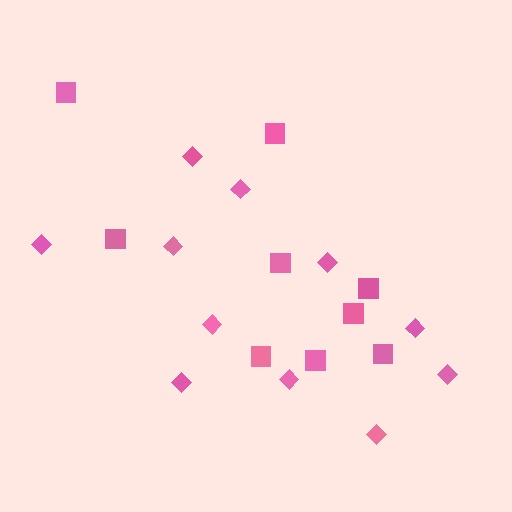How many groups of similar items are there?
There are 2 groups: one group of diamonds (11) and one group of squares (9).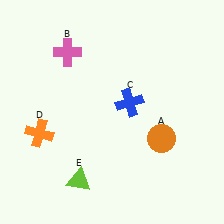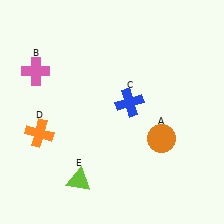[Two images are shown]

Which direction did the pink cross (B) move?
The pink cross (B) moved left.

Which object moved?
The pink cross (B) moved left.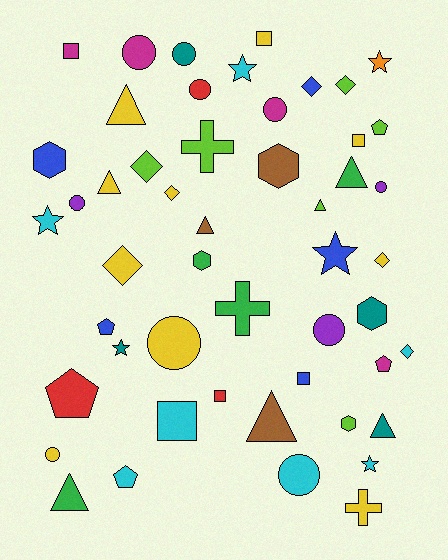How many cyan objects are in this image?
There are 7 cyan objects.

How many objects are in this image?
There are 50 objects.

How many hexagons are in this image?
There are 5 hexagons.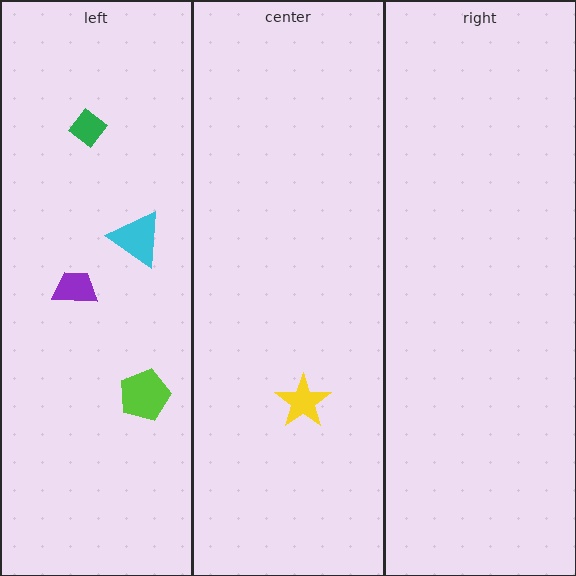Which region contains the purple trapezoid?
The left region.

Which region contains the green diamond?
The left region.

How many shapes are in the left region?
4.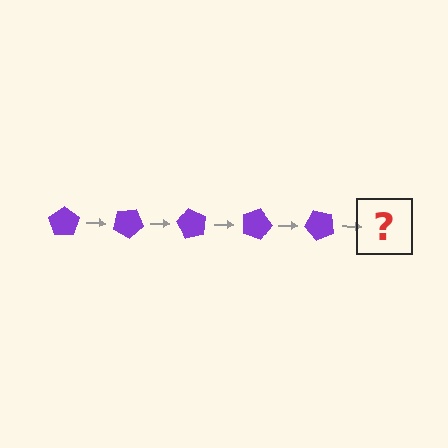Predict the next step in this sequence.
The next step is a purple pentagon rotated 150 degrees.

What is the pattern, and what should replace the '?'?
The pattern is that the pentagon rotates 30 degrees each step. The '?' should be a purple pentagon rotated 150 degrees.